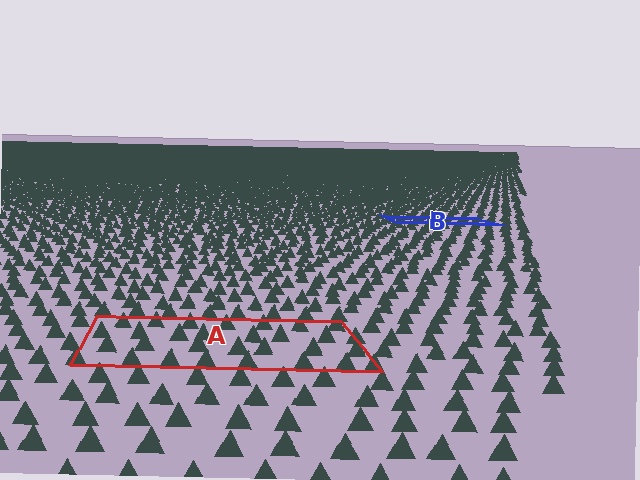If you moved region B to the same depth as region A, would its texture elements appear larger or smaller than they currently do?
They would appear larger. At a closer depth, the same texture elements are projected at a bigger on-screen size.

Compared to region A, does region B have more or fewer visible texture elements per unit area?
Region B has more texture elements per unit area — they are packed more densely because it is farther away.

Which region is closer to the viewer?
Region A is closer. The texture elements there are larger and more spread out.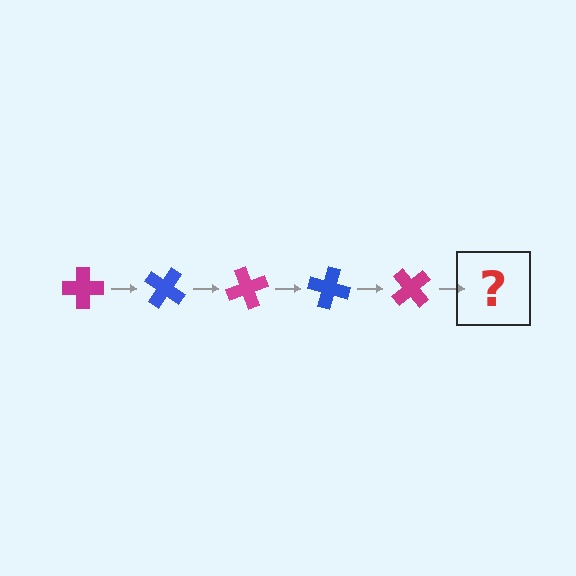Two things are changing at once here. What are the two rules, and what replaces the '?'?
The two rules are that it rotates 35 degrees each step and the color cycles through magenta and blue. The '?' should be a blue cross, rotated 175 degrees from the start.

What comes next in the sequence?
The next element should be a blue cross, rotated 175 degrees from the start.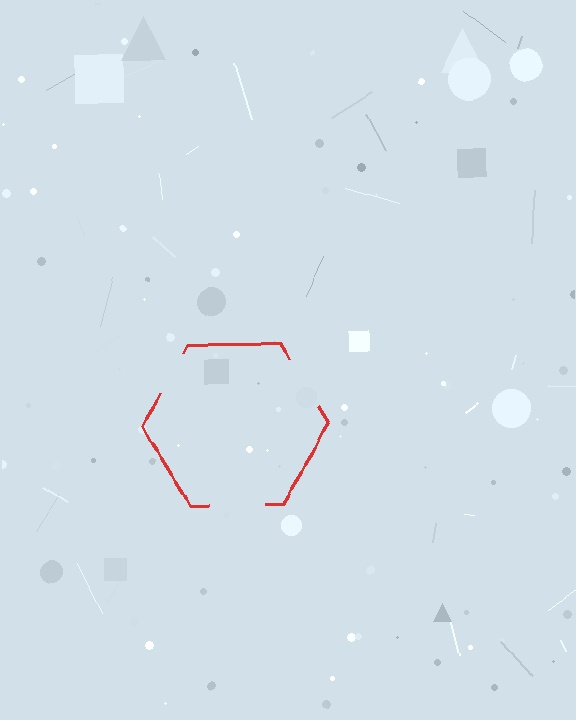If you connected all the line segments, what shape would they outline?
They would outline a hexagon.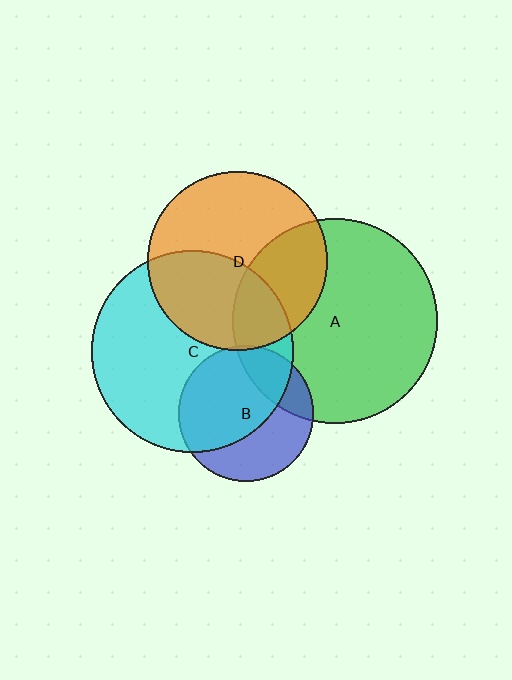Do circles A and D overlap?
Yes.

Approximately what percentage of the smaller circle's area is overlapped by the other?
Approximately 35%.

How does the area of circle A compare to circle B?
Approximately 2.3 times.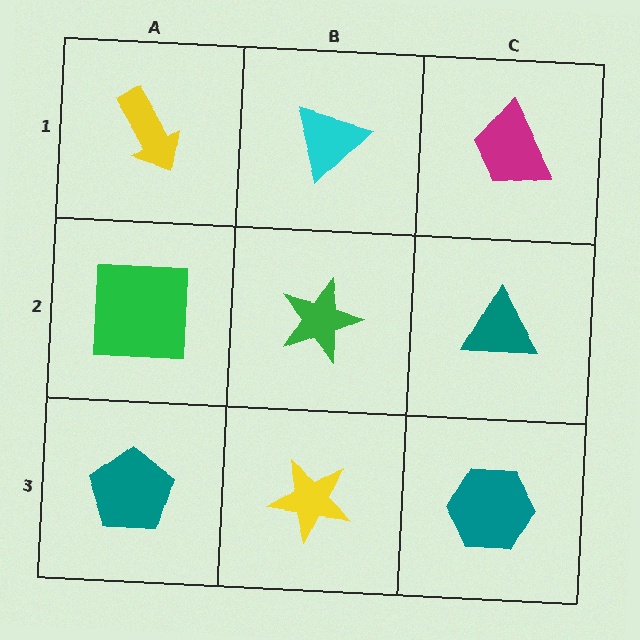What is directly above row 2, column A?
A yellow arrow.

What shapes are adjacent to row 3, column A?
A green square (row 2, column A), a yellow star (row 3, column B).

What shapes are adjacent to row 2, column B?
A cyan triangle (row 1, column B), a yellow star (row 3, column B), a green square (row 2, column A), a teal triangle (row 2, column C).